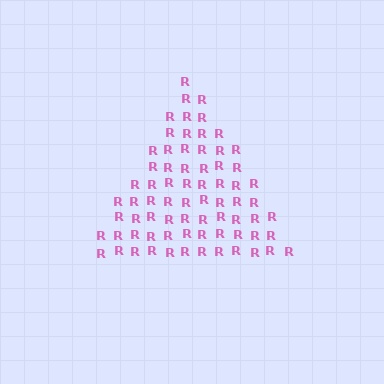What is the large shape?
The large shape is a triangle.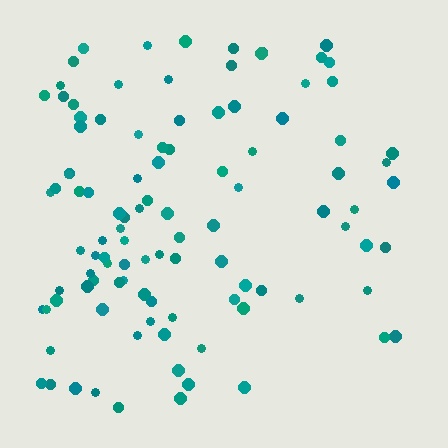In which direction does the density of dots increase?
From right to left, with the left side densest.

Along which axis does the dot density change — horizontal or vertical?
Horizontal.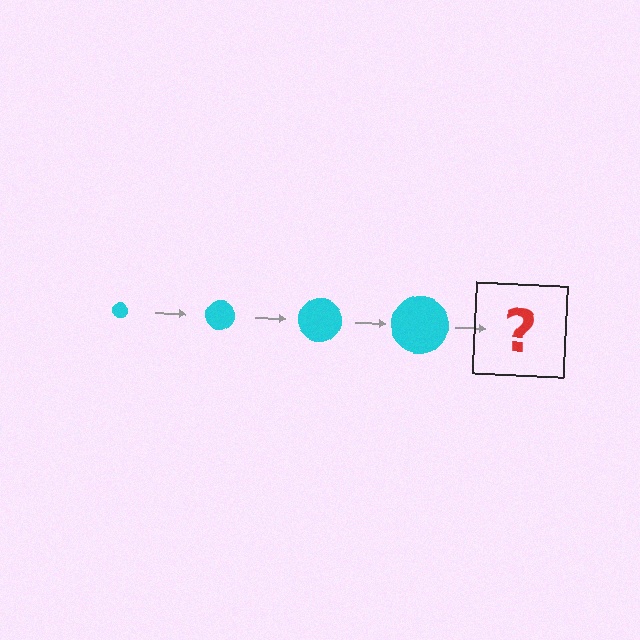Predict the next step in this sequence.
The next step is a cyan circle, larger than the previous one.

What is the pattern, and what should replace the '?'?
The pattern is that the circle gets progressively larger each step. The '?' should be a cyan circle, larger than the previous one.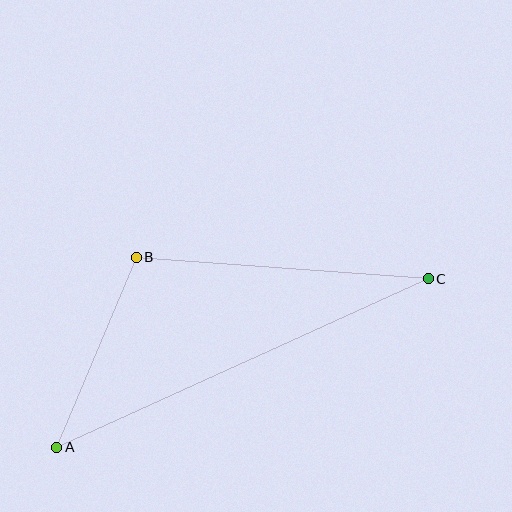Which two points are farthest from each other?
Points A and C are farthest from each other.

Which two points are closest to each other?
Points A and B are closest to each other.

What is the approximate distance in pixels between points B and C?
The distance between B and C is approximately 293 pixels.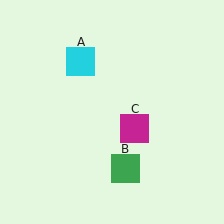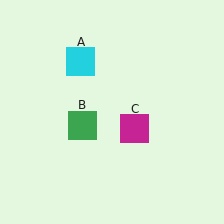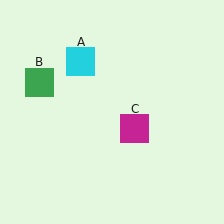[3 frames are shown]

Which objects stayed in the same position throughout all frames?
Cyan square (object A) and magenta square (object C) remained stationary.